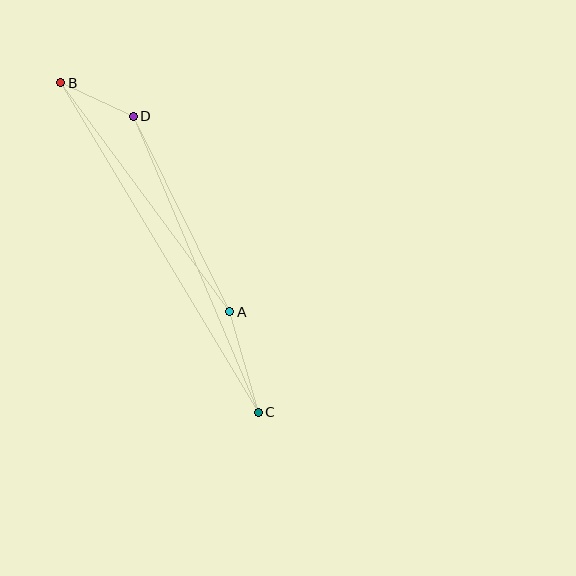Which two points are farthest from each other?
Points B and C are farthest from each other.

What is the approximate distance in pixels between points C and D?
The distance between C and D is approximately 321 pixels.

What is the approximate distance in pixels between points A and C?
The distance between A and C is approximately 105 pixels.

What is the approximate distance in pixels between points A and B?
The distance between A and B is approximately 284 pixels.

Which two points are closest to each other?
Points B and D are closest to each other.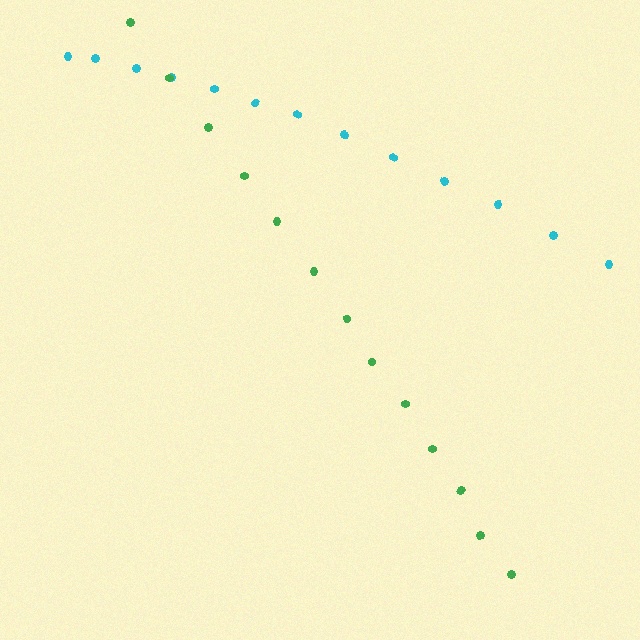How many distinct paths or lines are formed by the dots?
There are 2 distinct paths.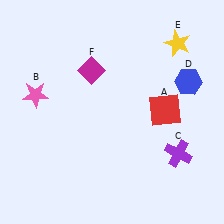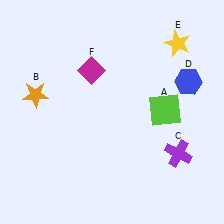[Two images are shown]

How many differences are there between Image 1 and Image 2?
There are 2 differences between the two images.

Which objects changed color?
A changed from red to lime. B changed from pink to orange.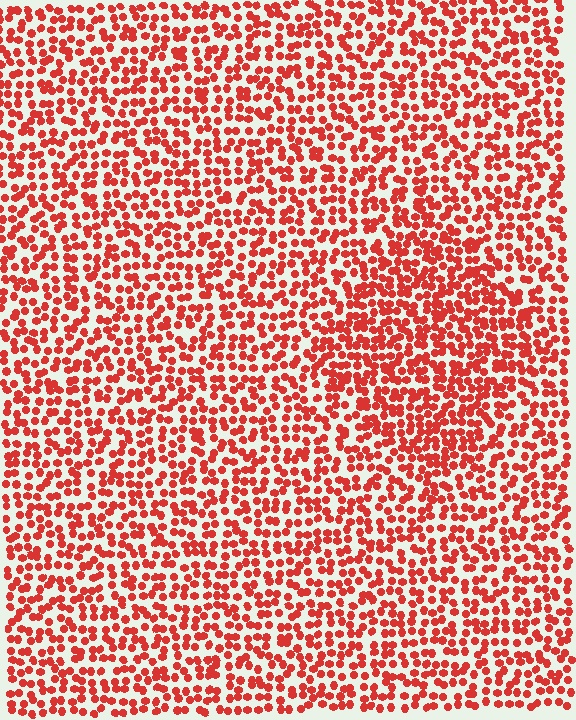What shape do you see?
I see a diamond.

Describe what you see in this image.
The image contains small red elements arranged at two different densities. A diamond-shaped region is visible where the elements are more densely packed than the surrounding area.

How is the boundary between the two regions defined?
The boundary is defined by a change in element density (approximately 1.4x ratio). All elements are the same color, size, and shape.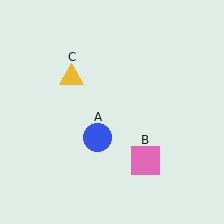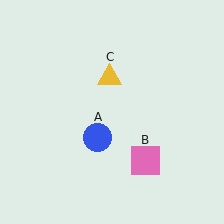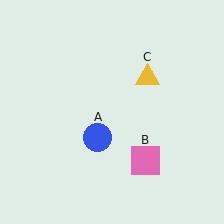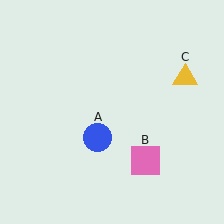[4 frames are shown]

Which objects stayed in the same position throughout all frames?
Blue circle (object A) and pink square (object B) remained stationary.